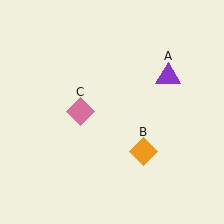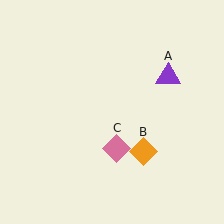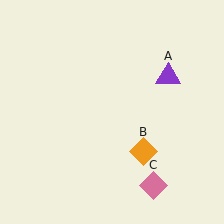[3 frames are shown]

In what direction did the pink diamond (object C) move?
The pink diamond (object C) moved down and to the right.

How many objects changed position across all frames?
1 object changed position: pink diamond (object C).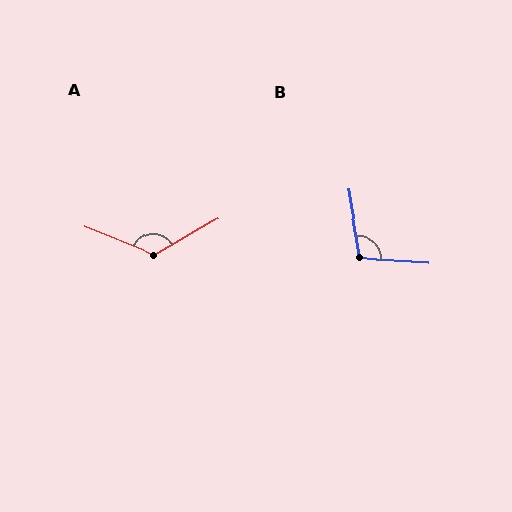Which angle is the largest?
A, at approximately 128 degrees.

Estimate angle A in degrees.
Approximately 128 degrees.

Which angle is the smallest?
B, at approximately 103 degrees.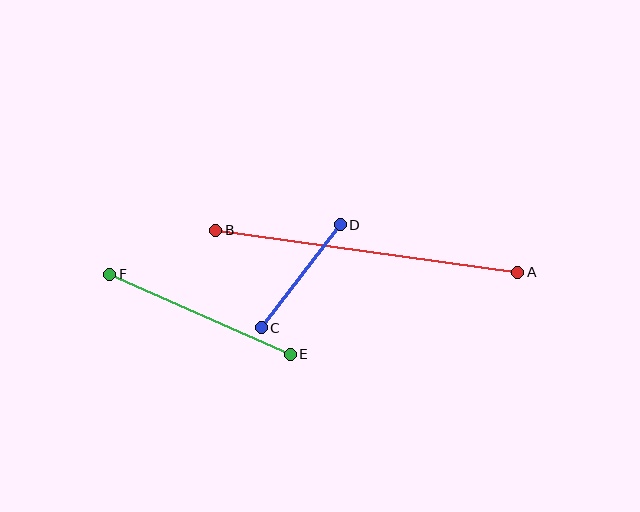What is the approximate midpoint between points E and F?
The midpoint is at approximately (200, 314) pixels.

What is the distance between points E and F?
The distance is approximately 197 pixels.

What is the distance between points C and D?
The distance is approximately 130 pixels.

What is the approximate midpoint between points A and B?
The midpoint is at approximately (367, 251) pixels.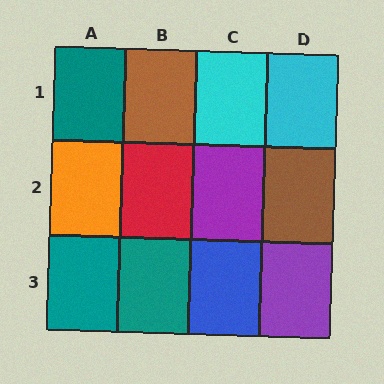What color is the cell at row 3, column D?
Purple.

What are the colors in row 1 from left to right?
Teal, brown, cyan, cyan.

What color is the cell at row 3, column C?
Blue.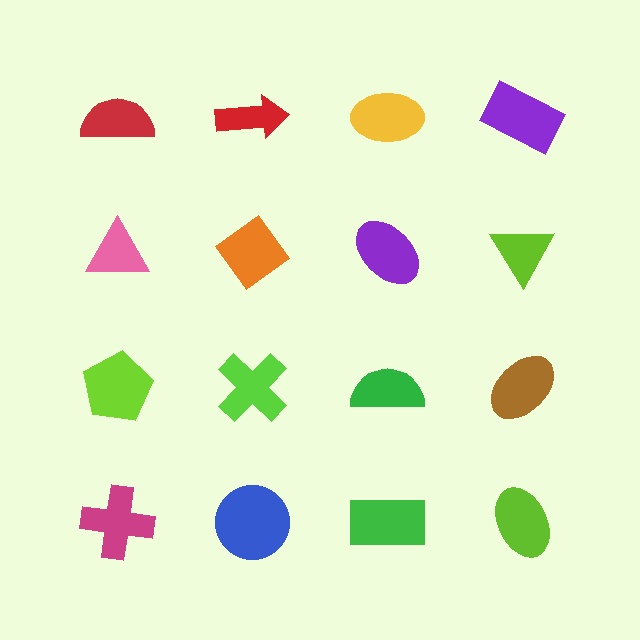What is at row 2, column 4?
A lime triangle.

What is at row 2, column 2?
An orange diamond.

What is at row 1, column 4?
A purple rectangle.